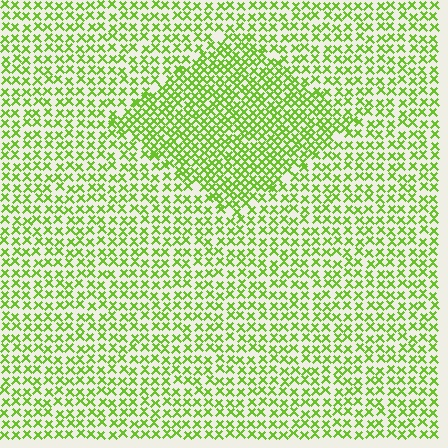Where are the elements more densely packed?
The elements are more densely packed inside the diamond boundary.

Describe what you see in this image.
The image contains small lime elements arranged at two different densities. A diamond-shaped region is visible where the elements are more densely packed than the surrounding area.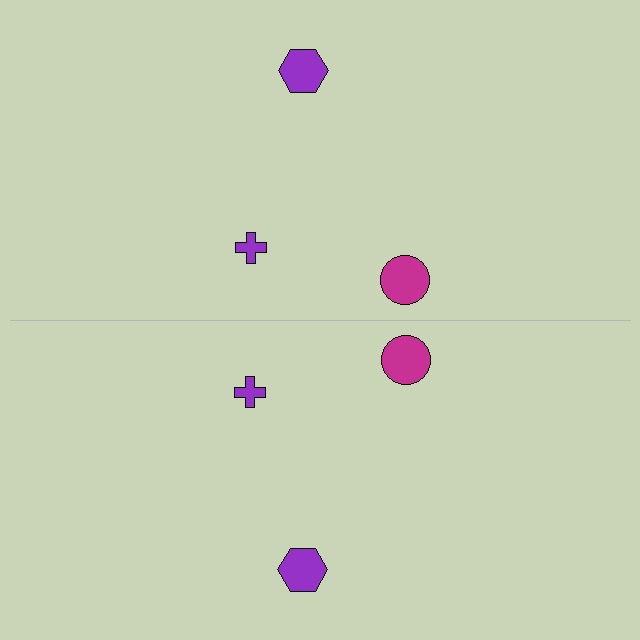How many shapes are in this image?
There are 6 shapes in this image.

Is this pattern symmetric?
Yes, this pattern has bilateral (reflection) symmetry.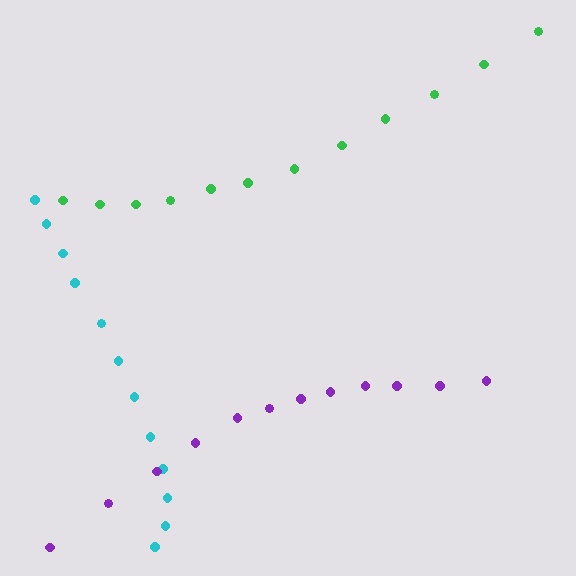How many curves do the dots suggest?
There are 3 distinct paths.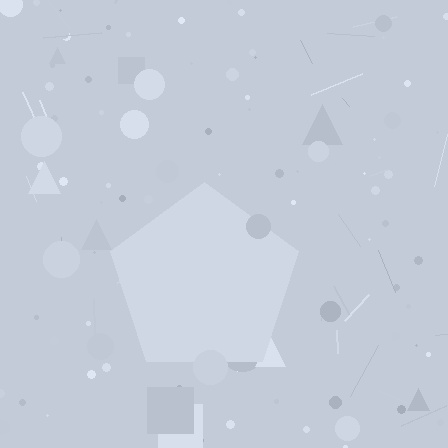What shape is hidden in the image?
A pentagon is hidden in the image.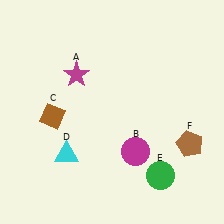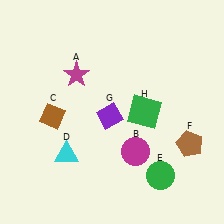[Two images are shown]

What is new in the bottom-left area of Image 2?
A purple diamond (G) was added in the bottom-left area of Image 2.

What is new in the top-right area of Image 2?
A green square (H) was added in the top-right area of Image 2.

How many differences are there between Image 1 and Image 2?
There are 2 differences between the two images.